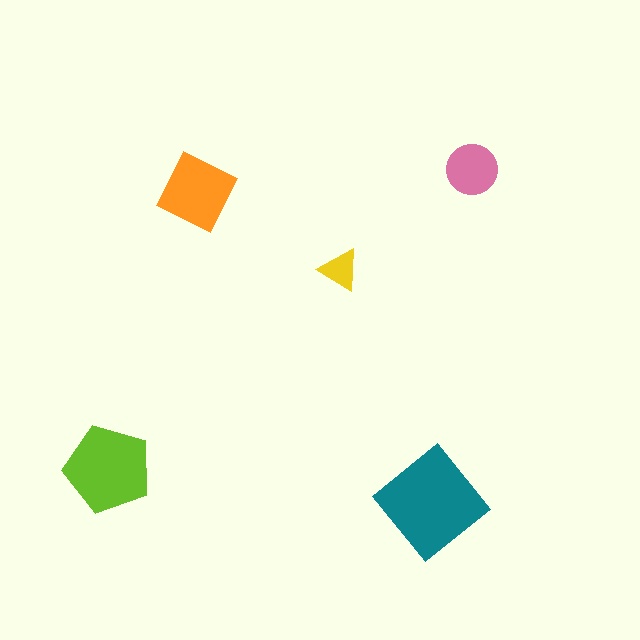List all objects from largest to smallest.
The teal diamond, the lime pentagon, the orange diamond, the pink circle, the yellow triangle.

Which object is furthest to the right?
The pink circle is rightmost.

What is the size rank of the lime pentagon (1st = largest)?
2nd.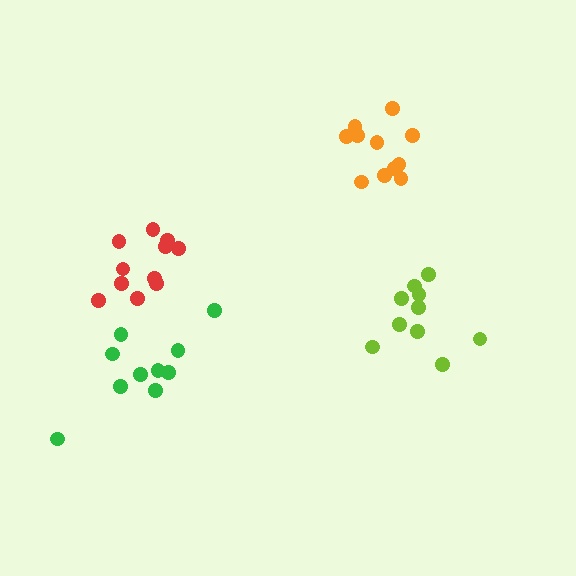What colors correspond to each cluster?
The clusters are colored: red, orange, lime, green.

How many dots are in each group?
Group 1: 11 dots, Group 2: 11 dots, Group 3: 10 dots, Group 4: 10 dots (42 total).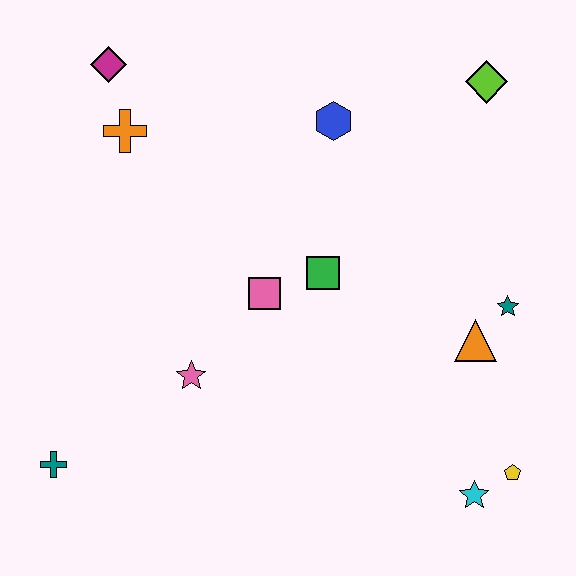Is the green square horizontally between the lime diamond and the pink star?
Yes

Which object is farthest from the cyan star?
The magenta diamond is farthest from the cyan star.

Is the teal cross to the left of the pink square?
Yes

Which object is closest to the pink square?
The green square is closest to the pink square.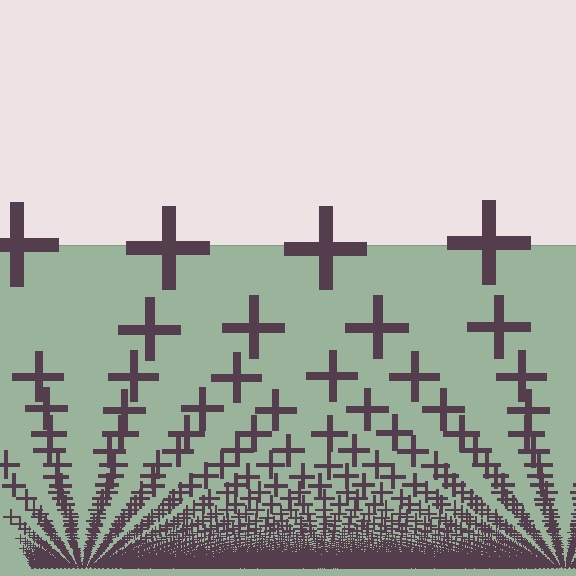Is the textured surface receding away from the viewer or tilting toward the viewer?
The surface appears to tilt toward the viewer. Texture elements get larger and sparser toward the top.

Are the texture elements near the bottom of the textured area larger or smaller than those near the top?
Smaller. The gradient is inverted — elements near the bottom are smaller and denser.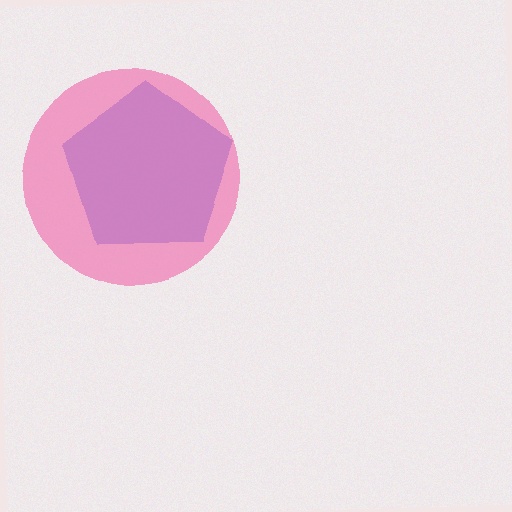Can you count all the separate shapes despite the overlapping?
Yes, there are 2 separate shapes.